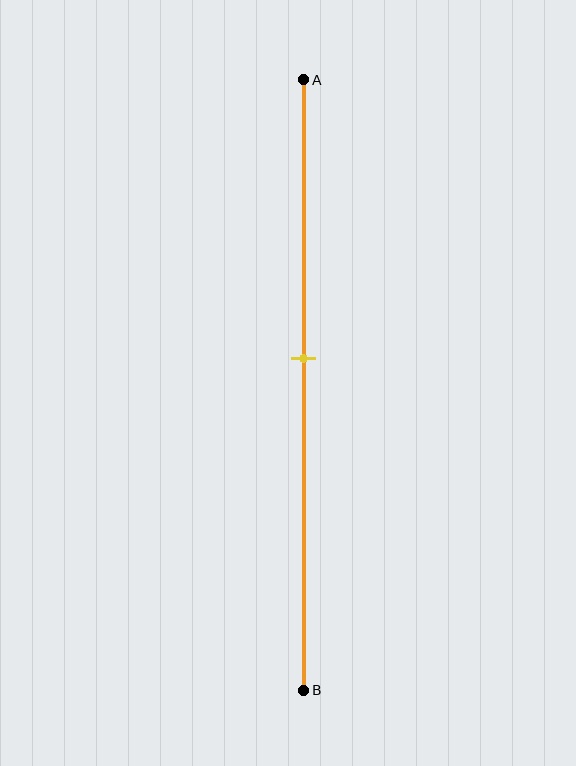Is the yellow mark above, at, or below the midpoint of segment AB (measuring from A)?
The yellow mark is above the midpoint of segment AB.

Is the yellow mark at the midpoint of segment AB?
No, the mark is at about 45% from A, not at the 50% midpoint.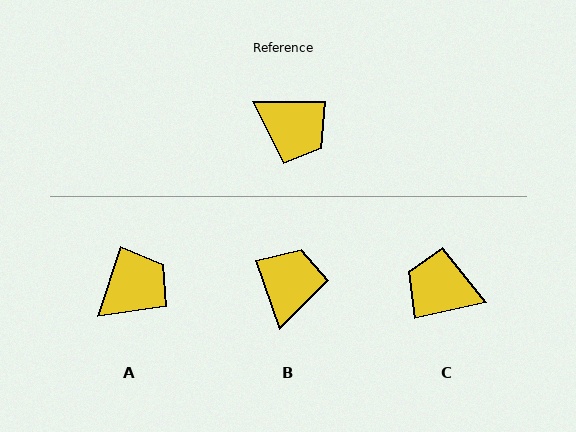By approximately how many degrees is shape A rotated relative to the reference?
Approximately 72 degrees counter-clockwise.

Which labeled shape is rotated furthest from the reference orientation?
C, about 168 degrees away.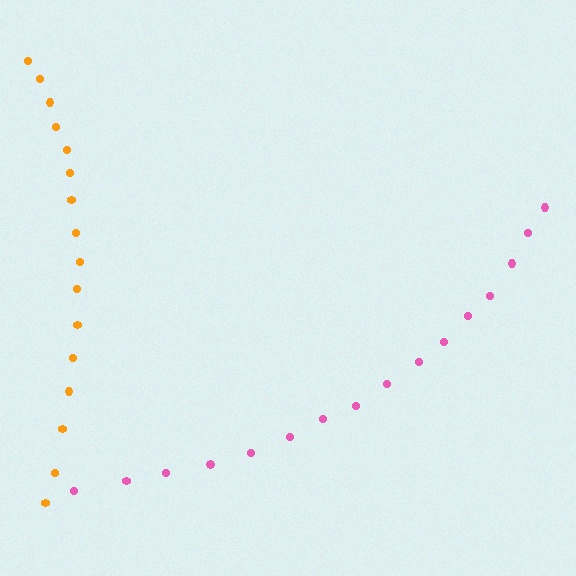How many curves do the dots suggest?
There are 2 distinct paths.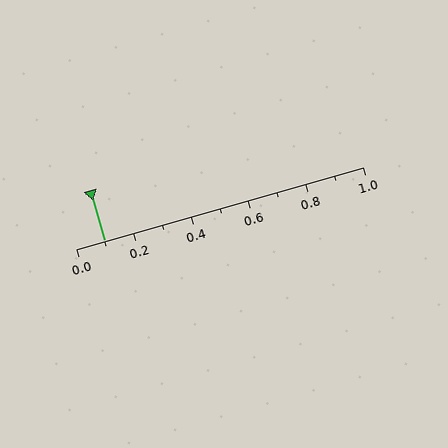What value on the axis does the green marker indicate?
The marker indicates approximately 0.1.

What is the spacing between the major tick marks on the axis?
The major ticks are spaced 0.2 apart.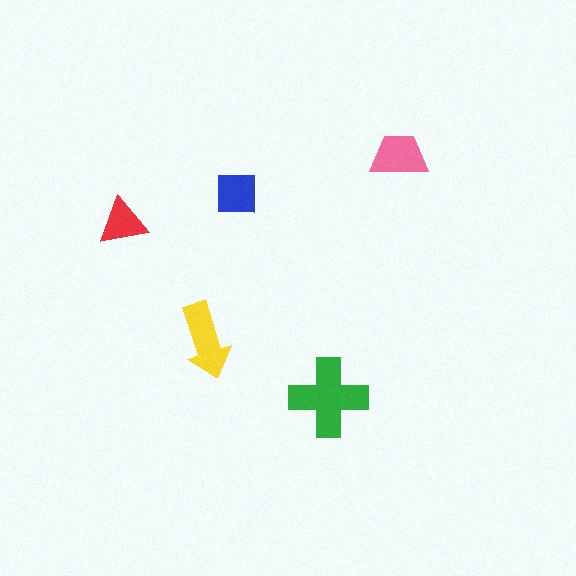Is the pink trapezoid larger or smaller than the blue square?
Larger.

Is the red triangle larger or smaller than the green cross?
Smaller.